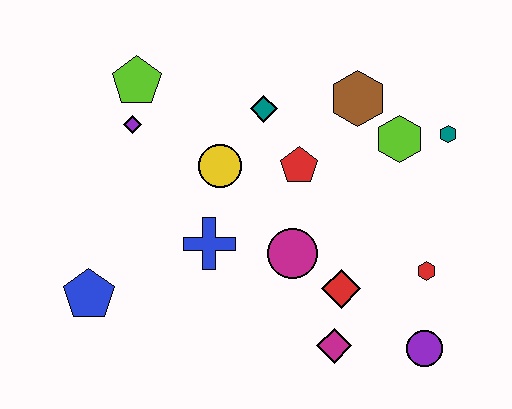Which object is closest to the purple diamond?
The lime pentagon is closest to the purple diamond.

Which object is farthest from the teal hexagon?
The blue pentagon is farthest from the teal hexagon.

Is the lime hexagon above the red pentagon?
Yes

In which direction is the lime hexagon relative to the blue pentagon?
The lime hexagon is to the right of the blue pentagon.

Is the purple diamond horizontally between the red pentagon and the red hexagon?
No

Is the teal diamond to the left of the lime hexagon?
Yes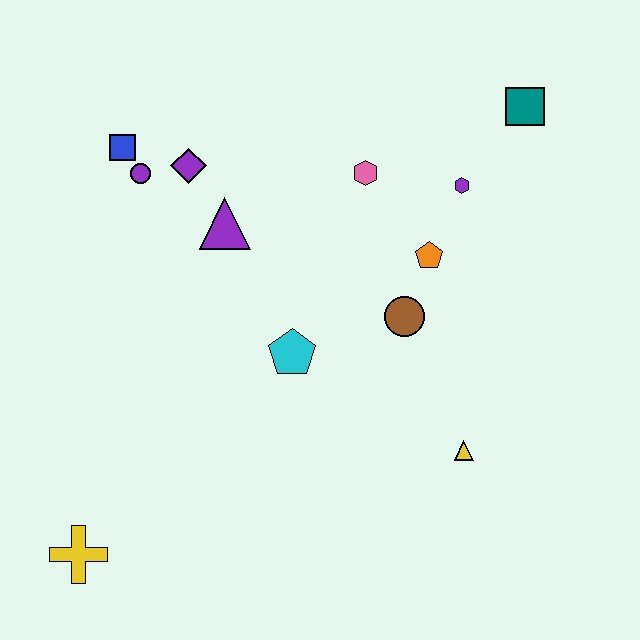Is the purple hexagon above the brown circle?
Yes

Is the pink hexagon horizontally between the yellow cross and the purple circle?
No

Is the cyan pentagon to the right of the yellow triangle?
No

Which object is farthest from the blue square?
The yellow triangle is farthest from the blue square.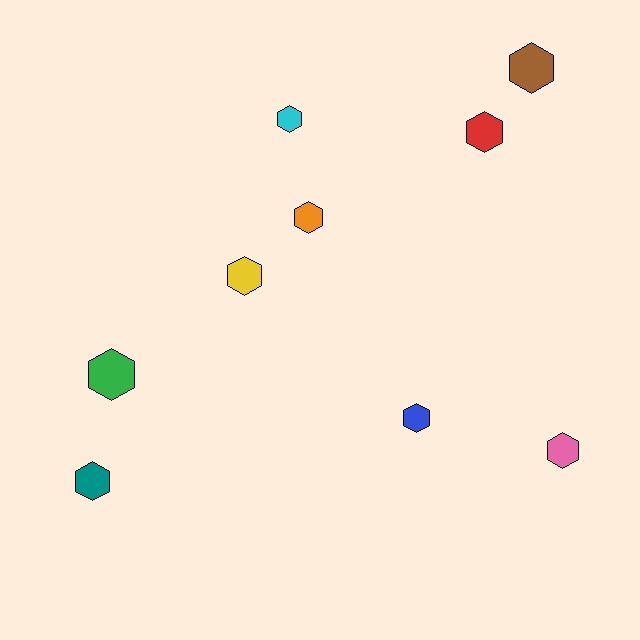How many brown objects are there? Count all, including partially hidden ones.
There is 1 brown object.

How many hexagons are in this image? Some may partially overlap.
There are 9 hexagons.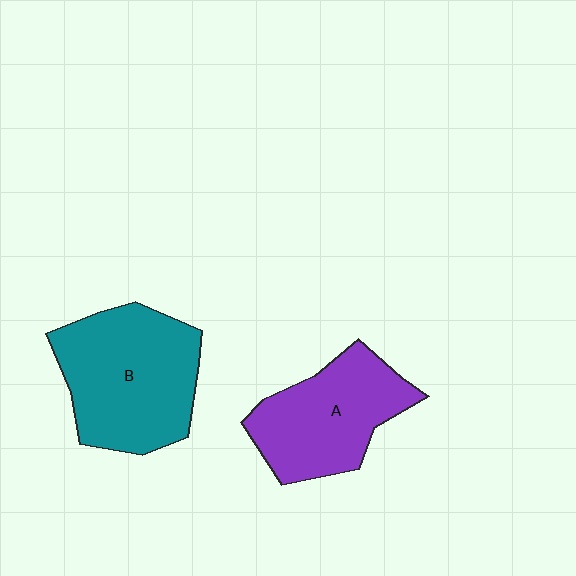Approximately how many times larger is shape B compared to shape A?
Approximately 1.2 times.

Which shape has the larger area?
Shape B (teal).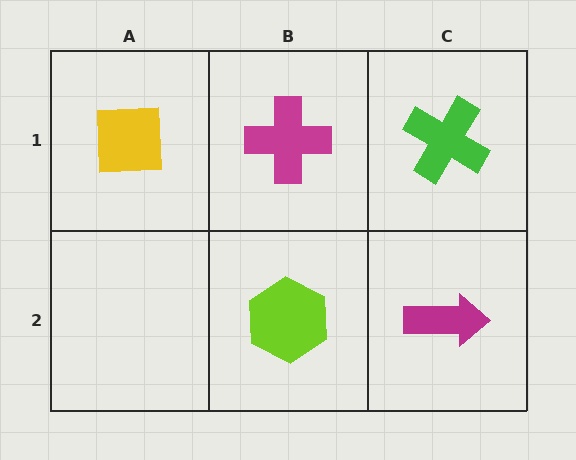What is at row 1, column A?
A yellow square.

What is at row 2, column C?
A magenta arrow.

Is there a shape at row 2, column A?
No, that cell is empty.